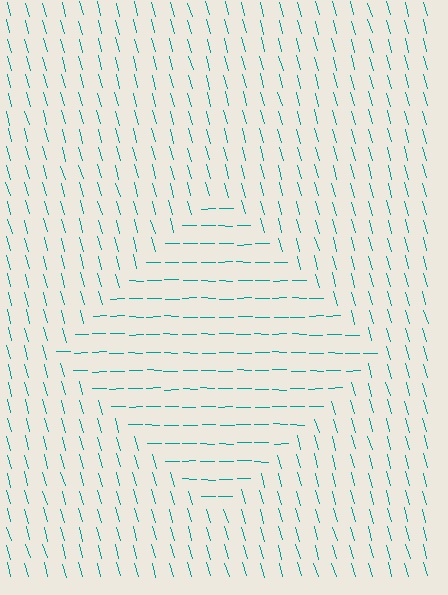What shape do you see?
I see a diamond.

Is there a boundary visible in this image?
Yes, there is a texture boundary formed by a change in line orientation.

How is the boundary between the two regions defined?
The boundary is defined purely by a change in line orientation (approximately 74 degrees difference). All lines are the same color and thickness.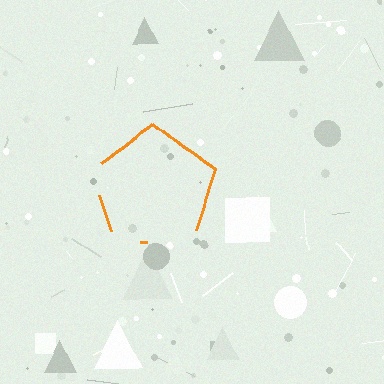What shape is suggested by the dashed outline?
The dashed outline suggests a pentagon.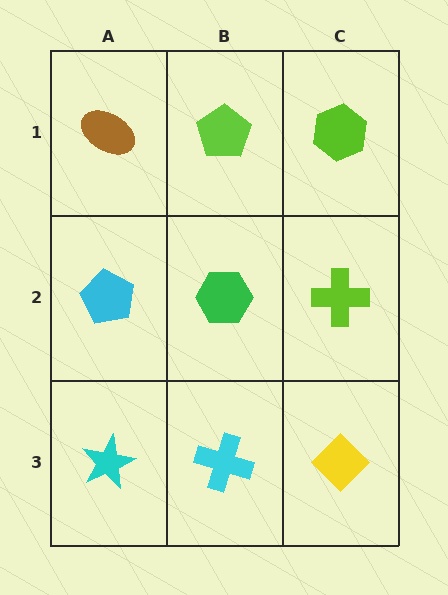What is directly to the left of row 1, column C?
A lime pentagon.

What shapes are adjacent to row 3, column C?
A lime cross (row 2, column C), a cyan cross (row 3, column B).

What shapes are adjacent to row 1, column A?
A cyan pentagon (row 2, column A), a lime pentagon (row 1, column B).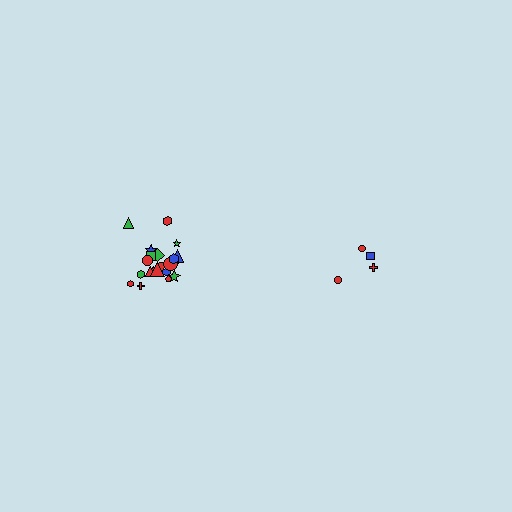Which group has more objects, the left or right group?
The left group.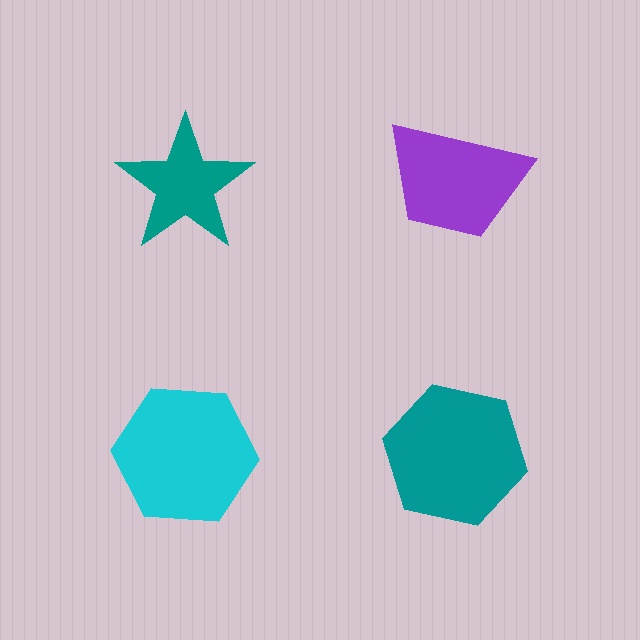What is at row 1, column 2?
A purple trapezoid.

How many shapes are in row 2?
2 shapes.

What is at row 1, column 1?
A teal star.